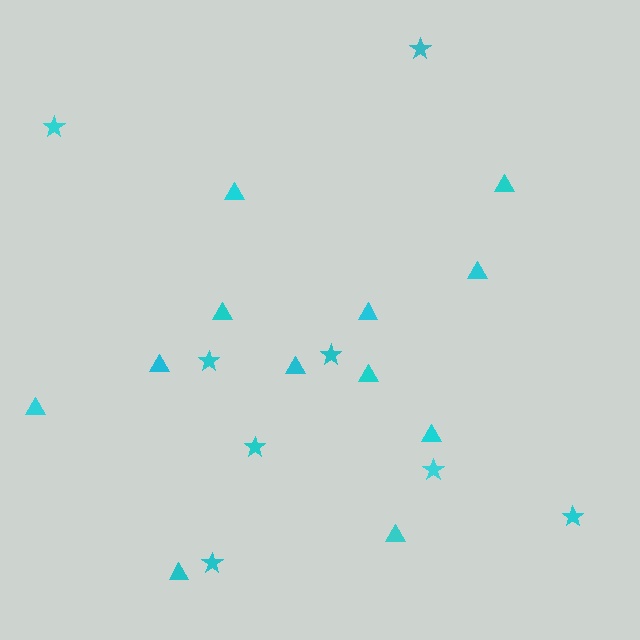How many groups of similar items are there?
There are 2 groups: one group of stars (8) and one group of triangles (12).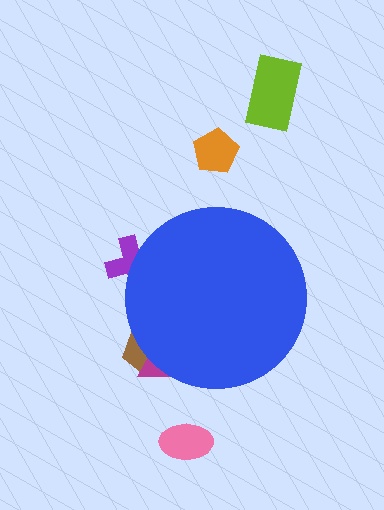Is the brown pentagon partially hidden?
Yes, the brown pentagon is partially hidden behind the blue circle.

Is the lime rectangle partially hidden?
No, the lime rectangle is fully visible.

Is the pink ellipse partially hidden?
No, the pink ellipse is fully visible.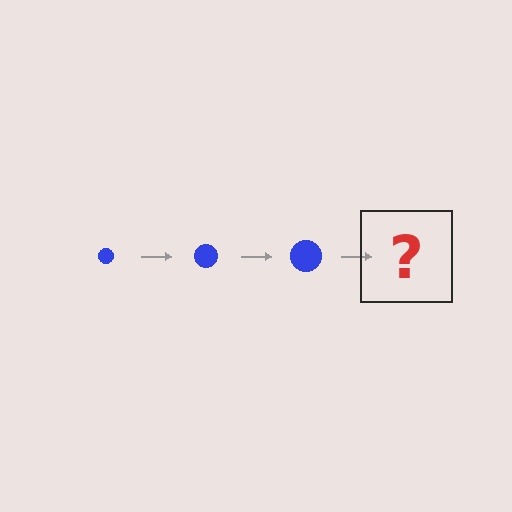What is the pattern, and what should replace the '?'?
The pattern is that the circle gets progressively larger each step. The '?' should be a blue circle, larger than the previous one.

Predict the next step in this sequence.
The next step is a blue circle, larger than the previous one.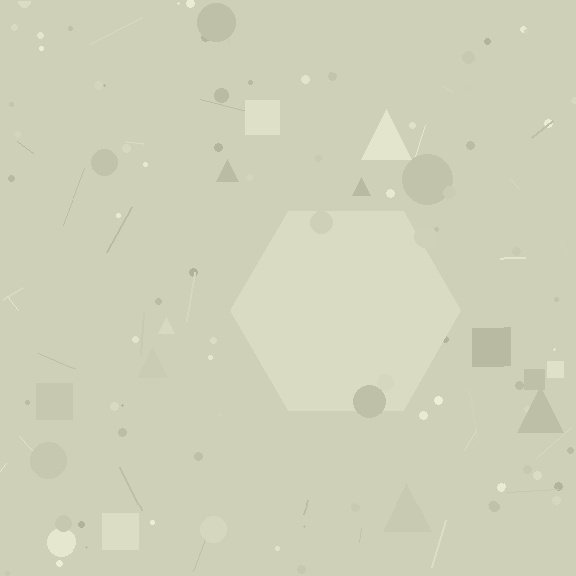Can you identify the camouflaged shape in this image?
The camouflaged shape is a hexagon.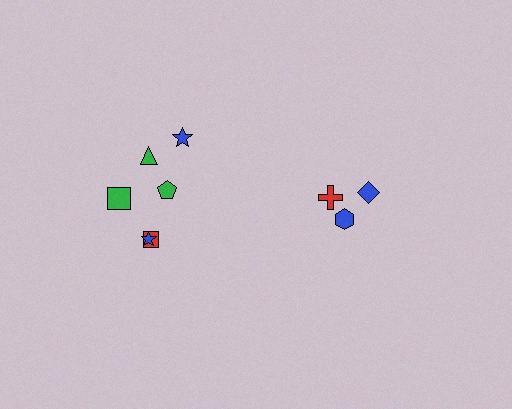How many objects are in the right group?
There are 3 objects.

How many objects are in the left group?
There are 6 objects.